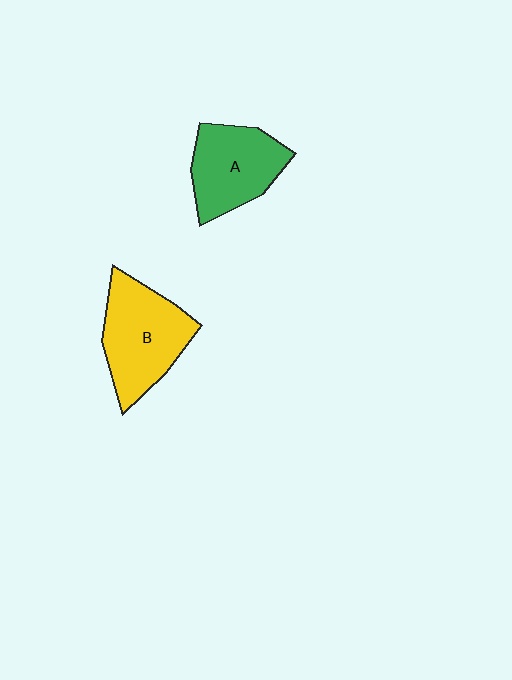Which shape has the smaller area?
Shape A (green).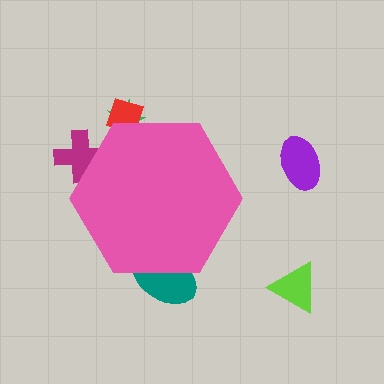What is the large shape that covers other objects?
A pink hexagon.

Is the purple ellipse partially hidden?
No, the purple ellipse is fully visible.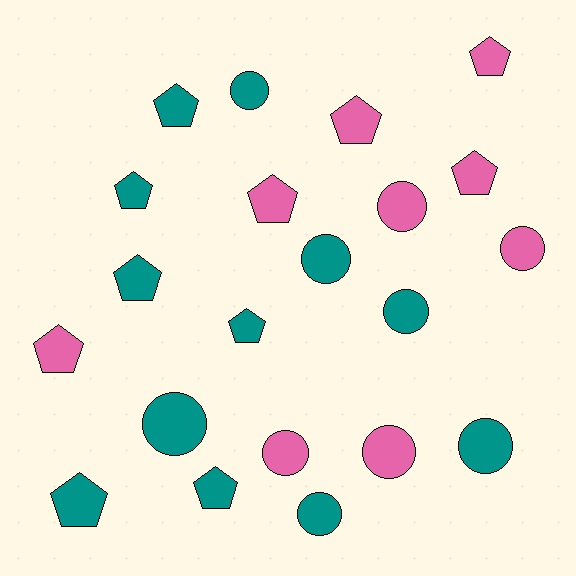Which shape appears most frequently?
Pentagon, with 11 objects.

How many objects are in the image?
There are 21 objects.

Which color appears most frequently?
Teal, with 12 objects.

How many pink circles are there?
There are 4 pink circles.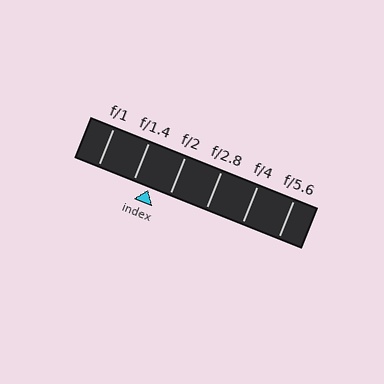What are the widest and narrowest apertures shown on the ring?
The widest aperture shown is f/1 and the narrowest is f/5.6.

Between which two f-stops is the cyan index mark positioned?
The index mark is between f/1.4 and f/2.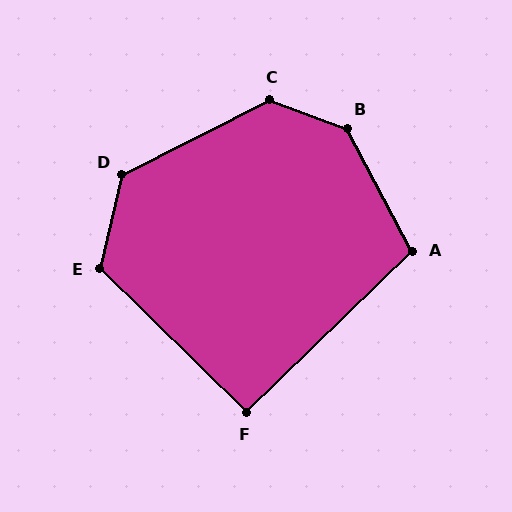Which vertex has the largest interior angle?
B, at approximately 138 degrees.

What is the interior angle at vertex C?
Approximately 133 degrees (obtuse).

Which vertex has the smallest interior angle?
F, at approximately 91 degrees.